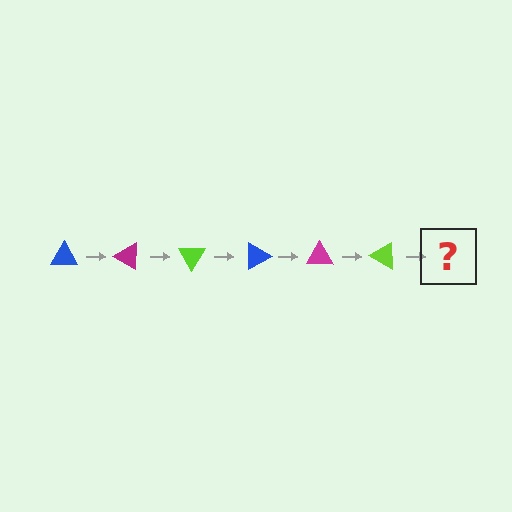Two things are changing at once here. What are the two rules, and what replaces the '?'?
The two rules are that it rotates 30 degrees each step and the color cycles through blue, magenta, and lime. The '?' should be a blue triangle, rotated 180 degrees from the start.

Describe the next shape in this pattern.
It should be a blue triangle, rotated 180 degrees from the start.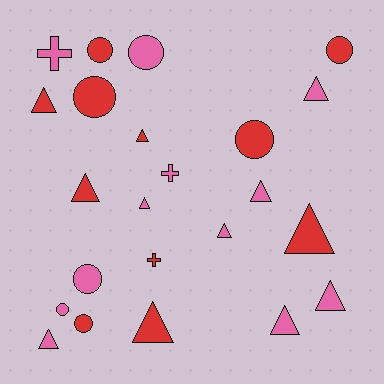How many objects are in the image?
There are 23 objects.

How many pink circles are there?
There are 3 pink circles.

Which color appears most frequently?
Pink, with 12 objects.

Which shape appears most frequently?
Triangle, with 12 objects.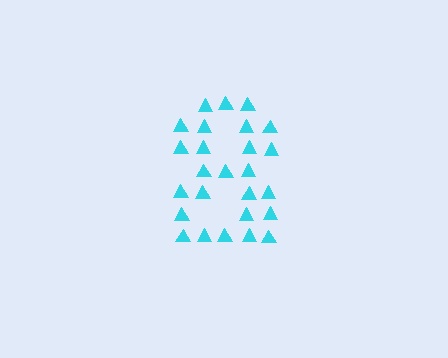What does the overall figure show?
The overall figure shows the digit 8.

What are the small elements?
The small elements are triangles.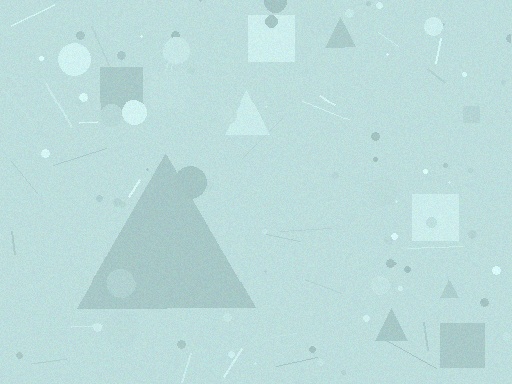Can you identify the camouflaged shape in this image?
The camouflaged shape is a triangle.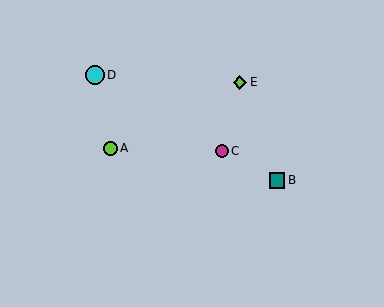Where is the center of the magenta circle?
The center of the magenta circle is at (222, 151).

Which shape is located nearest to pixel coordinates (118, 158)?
The lime circle (labeled A) at (110, 148) is nearest to that location.